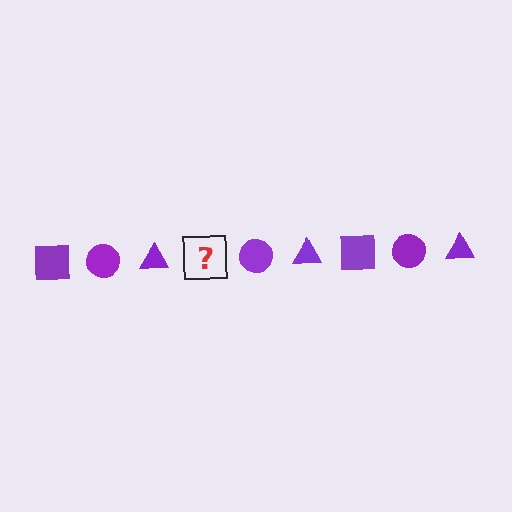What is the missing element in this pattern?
The missing element is a purple square.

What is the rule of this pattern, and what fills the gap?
The rule is that the pattern cycles through square, circle, triangle shapes in purple. The gap should be filled with a purple square.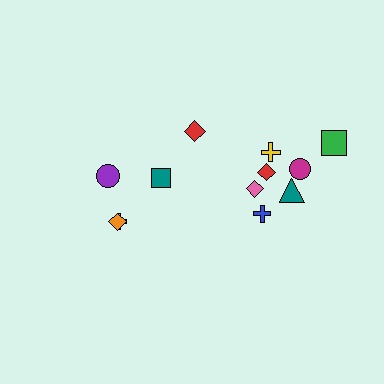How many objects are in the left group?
There are 4 objects.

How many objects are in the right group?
There are 8 objects.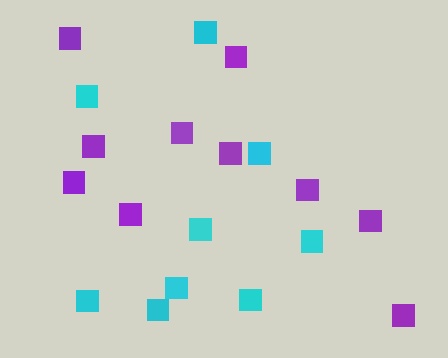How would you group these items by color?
There are 2 groups: one group of purple squares (10) and one group of cyan squares (9).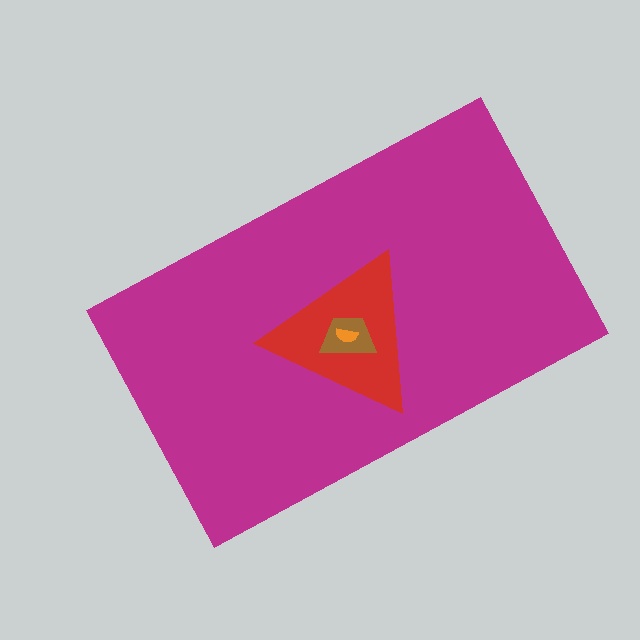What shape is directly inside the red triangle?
The brown trapezoid.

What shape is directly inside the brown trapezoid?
The orange semicircle.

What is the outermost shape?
The magenta rectangle.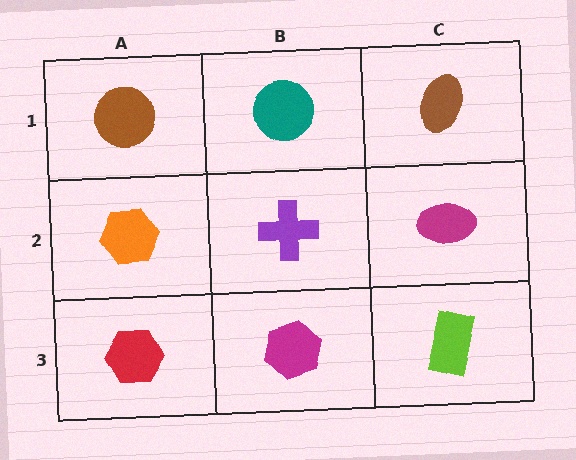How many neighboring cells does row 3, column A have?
2.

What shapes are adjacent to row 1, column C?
A magenta ellipse (row 2, column C), a teal circle (row 1, column B).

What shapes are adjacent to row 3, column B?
A purple cross (row 2, column B), a red hexagon (row 3, column A), a lime rectangle (row 3, column C).